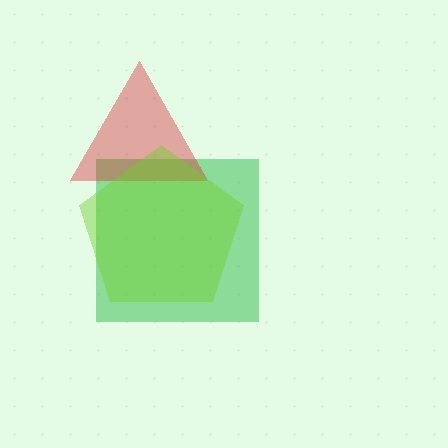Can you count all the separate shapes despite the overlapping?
Yes, there are 3 separate shapes.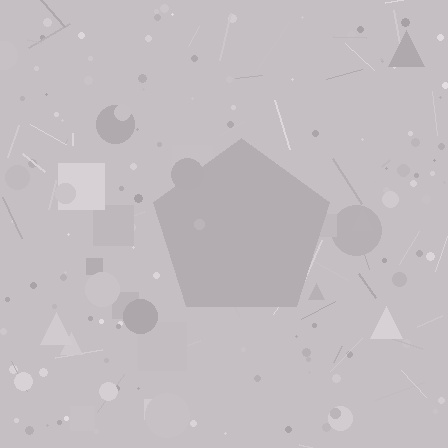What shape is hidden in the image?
A pentagon is hidden in the image.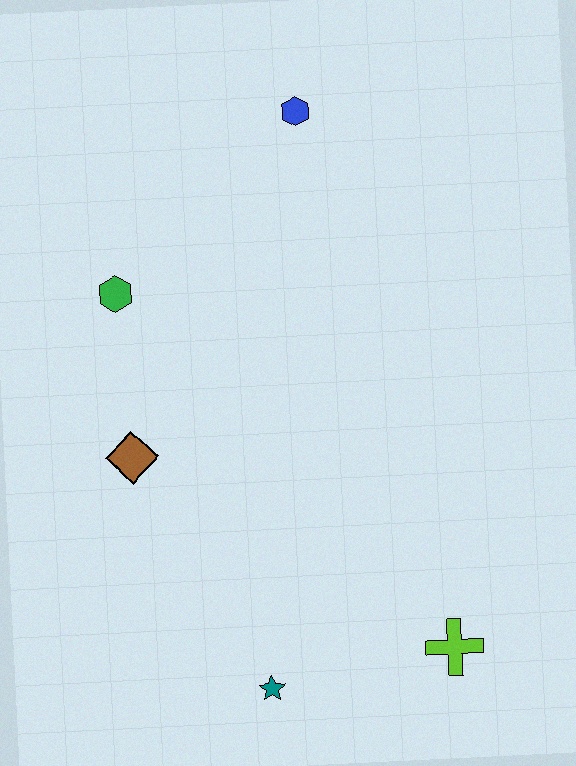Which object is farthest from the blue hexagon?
The teal star is farthest from the blue hexagon.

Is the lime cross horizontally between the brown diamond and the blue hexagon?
No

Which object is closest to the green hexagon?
The brown diamond is closest to the green hexagon.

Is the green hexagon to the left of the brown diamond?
Yes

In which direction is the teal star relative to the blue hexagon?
The teal star is below the blue hexagon.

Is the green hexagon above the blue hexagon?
No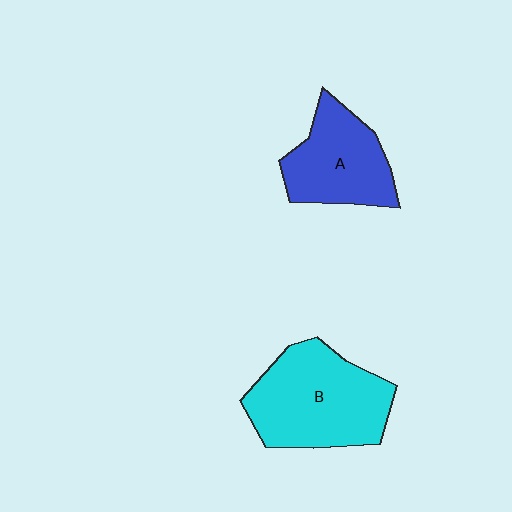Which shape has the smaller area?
Shape A (blue).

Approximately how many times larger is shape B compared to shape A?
Approximately 1.4 times.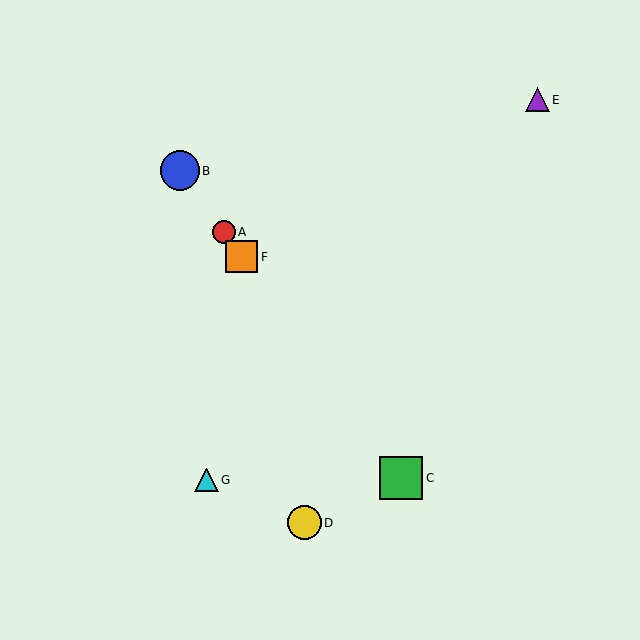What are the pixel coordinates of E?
Object E is at (538, 100).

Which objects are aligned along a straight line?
Objects A, B, C, F are aligned along a straight line.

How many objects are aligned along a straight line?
4 objects (A, B, C, F) are aligned along a straight line.